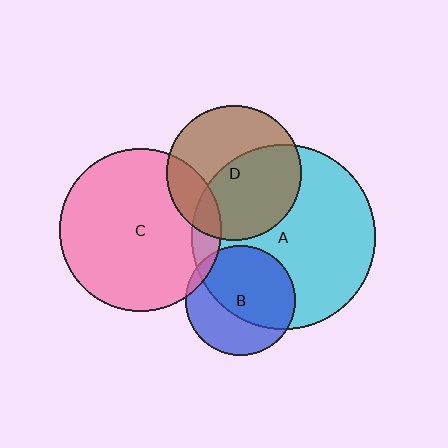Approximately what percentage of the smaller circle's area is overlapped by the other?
Approximately 10%.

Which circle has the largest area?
Circle A (cyan).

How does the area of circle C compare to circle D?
Approximately 1.5 times.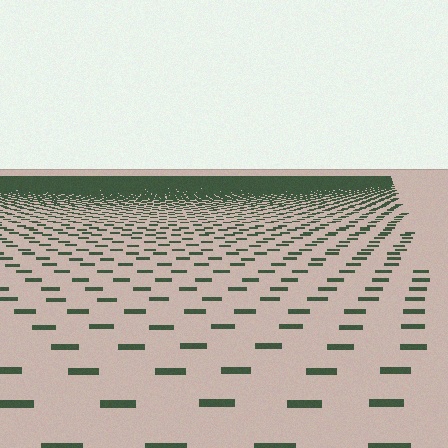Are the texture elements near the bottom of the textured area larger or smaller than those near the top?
Larger. Near the bottom, elements are closer to the viewer and appear at a bigger on-screen size.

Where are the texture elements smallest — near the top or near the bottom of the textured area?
Near the top.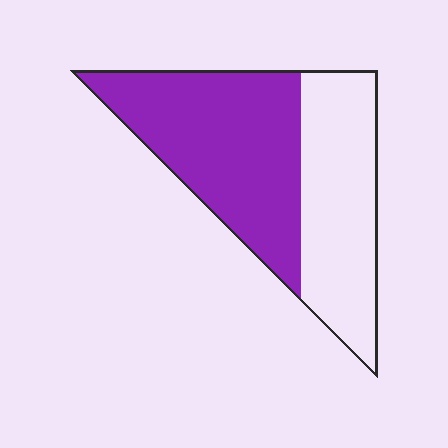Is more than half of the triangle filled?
Yes.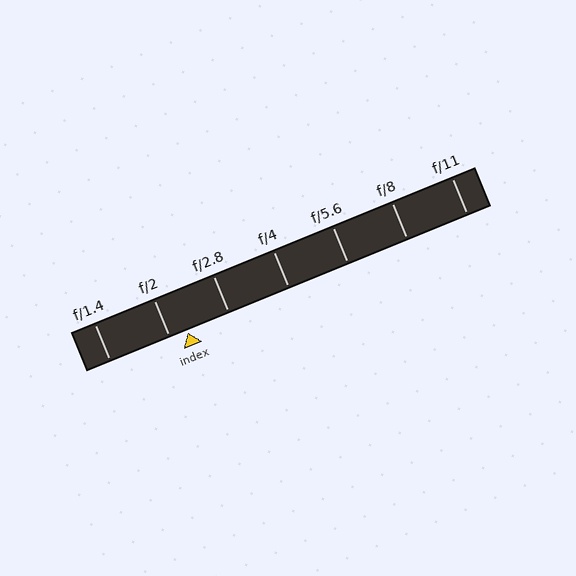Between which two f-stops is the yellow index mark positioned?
The index mark is between f/2 and f/2.8.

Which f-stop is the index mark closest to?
The index mark is closest to f/2.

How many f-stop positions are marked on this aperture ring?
There are 7 f-stop positions marked.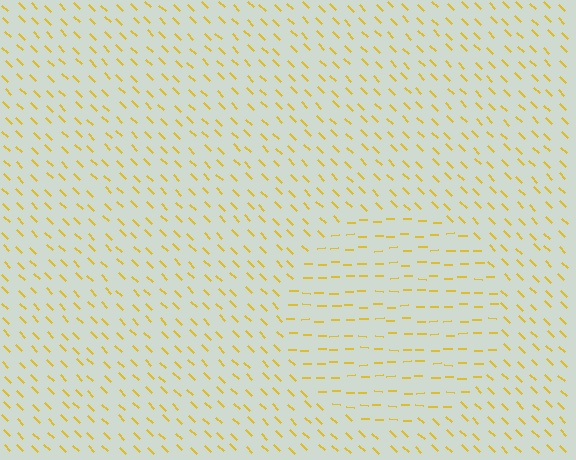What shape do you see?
I see a circle.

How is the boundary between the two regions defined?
The boundary is defined purely by a change in line orientation (approximately 45 degrees difference). All lines are the same color and thickness.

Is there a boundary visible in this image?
Yes, there is a texture boundary formed by a change in line orientation.